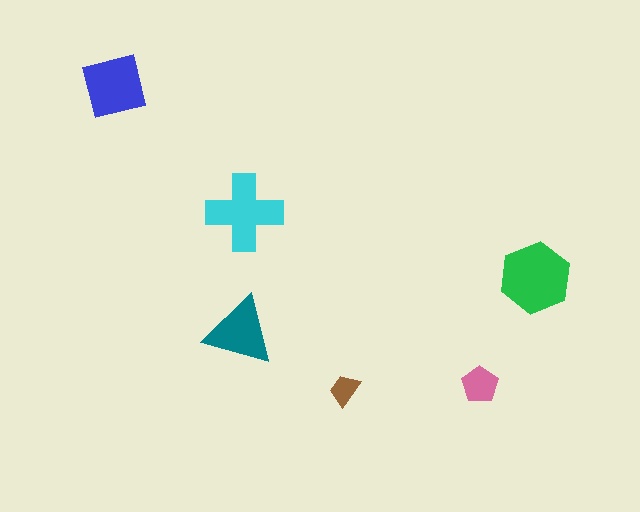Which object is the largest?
The green hexagon.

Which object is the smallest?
The brown trapezoid.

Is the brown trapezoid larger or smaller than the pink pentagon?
Smaller.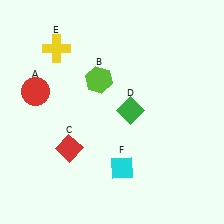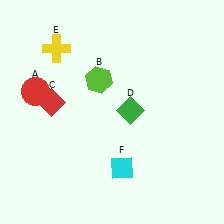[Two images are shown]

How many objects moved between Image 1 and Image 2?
1 object moved between the two images.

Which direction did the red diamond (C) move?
The red diamond (C) moved up.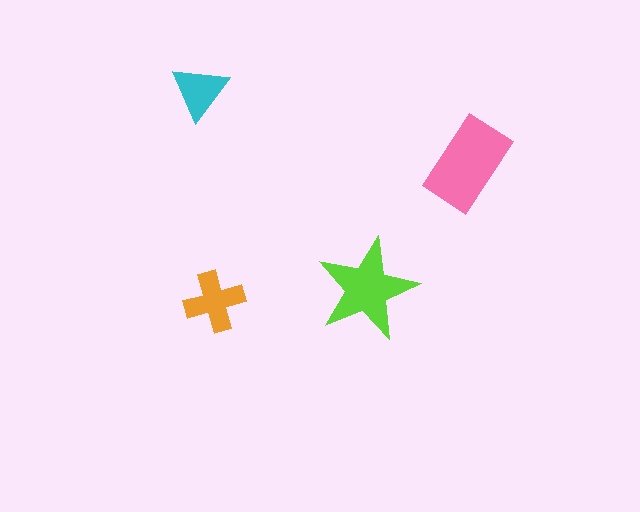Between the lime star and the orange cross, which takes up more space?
The lime star.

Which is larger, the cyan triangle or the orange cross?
The orange cross.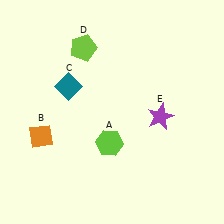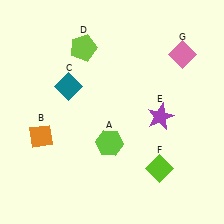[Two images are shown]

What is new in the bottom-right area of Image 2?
A lime diamond (F) was added in the bottom-right area of Image 2.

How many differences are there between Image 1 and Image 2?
There are 2 differences between the two images.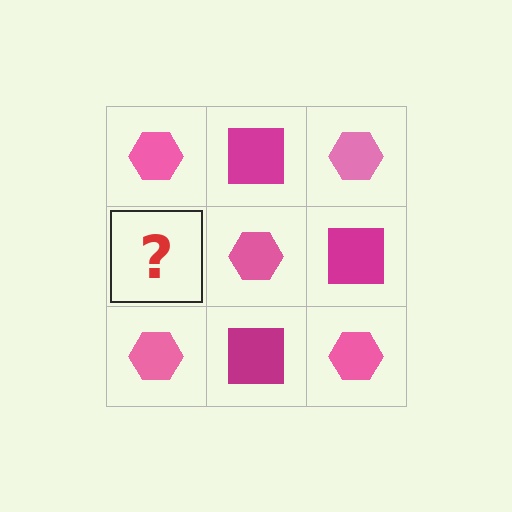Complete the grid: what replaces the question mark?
The question mark should be replaced with a magenta square.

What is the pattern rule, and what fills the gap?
The rule is that it alternates pink hexagon and magenta square in a checkerboard pattern. The gap should be filled with a magenta square.